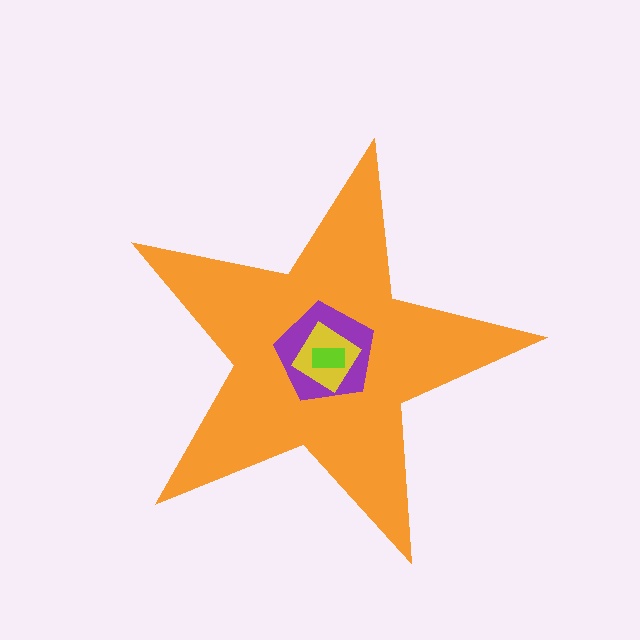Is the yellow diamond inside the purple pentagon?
Yes.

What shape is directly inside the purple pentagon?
The yellow diamond.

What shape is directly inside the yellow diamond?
The lime rectangle.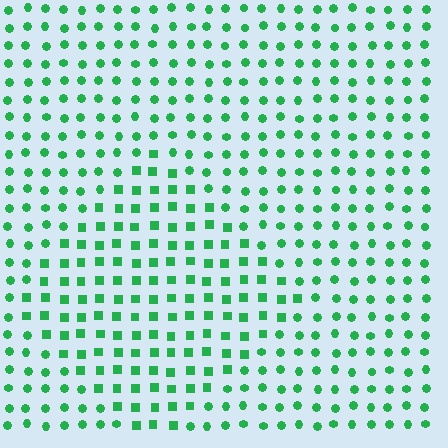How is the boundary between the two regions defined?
The boundary is defined by a change in element shape: squares inside vs. circles outside. All elements share the same color and spacing.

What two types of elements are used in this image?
The image uses squares inside the diamond region and circles outside it.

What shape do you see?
I see a diamond.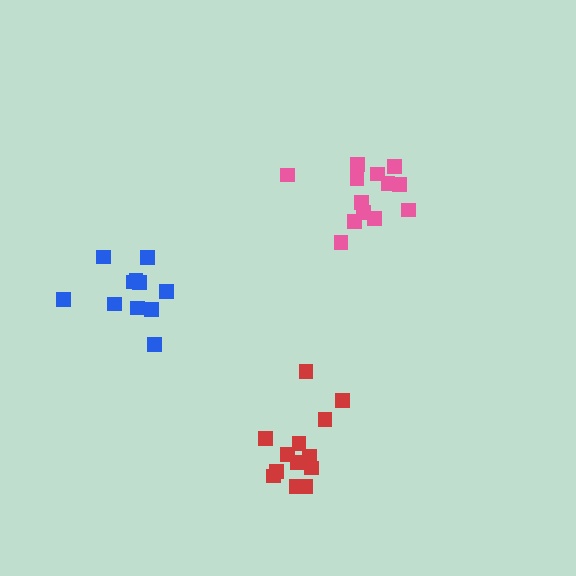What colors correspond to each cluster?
The clusters are colored: red, pink, blue.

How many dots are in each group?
Group 1: 13 dots, Group 2: 13 dots, Group 3: 11 dots (37 total).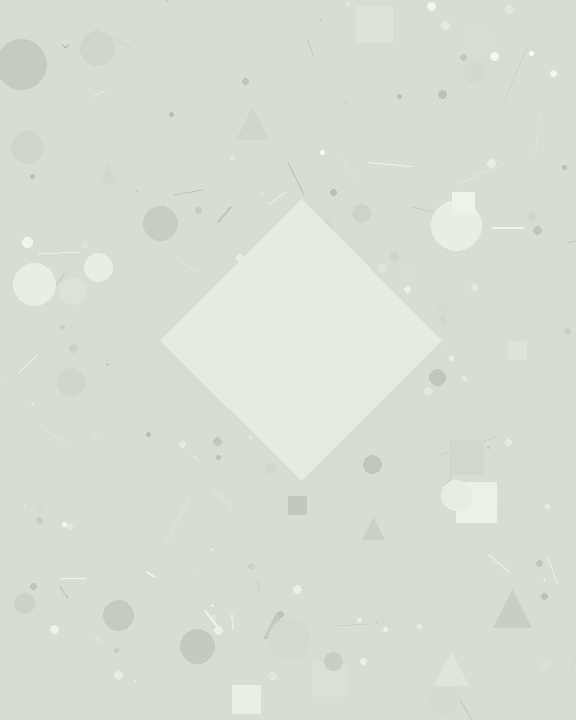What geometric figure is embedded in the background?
A diamond is embedded in the background.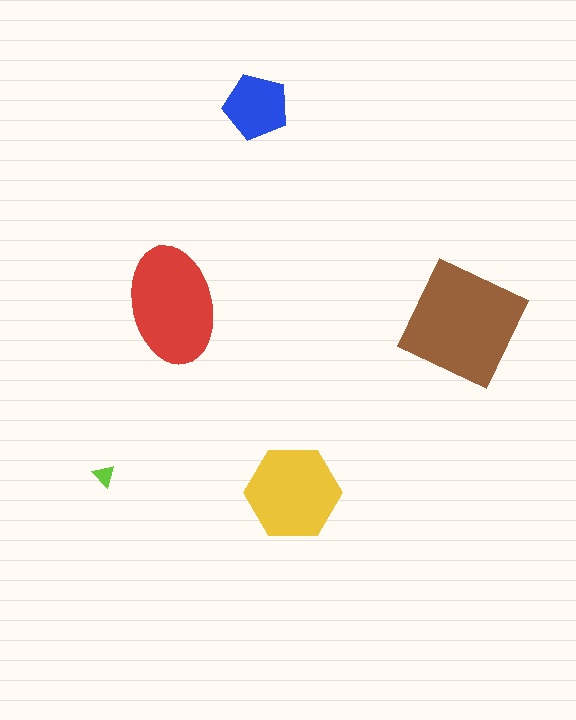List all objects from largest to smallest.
The brown square, the red ellipse, the yellow hexagon, the blue pentagon, the lime triangle.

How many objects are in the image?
There are 5 objects in the image.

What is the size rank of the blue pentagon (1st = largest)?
4th.